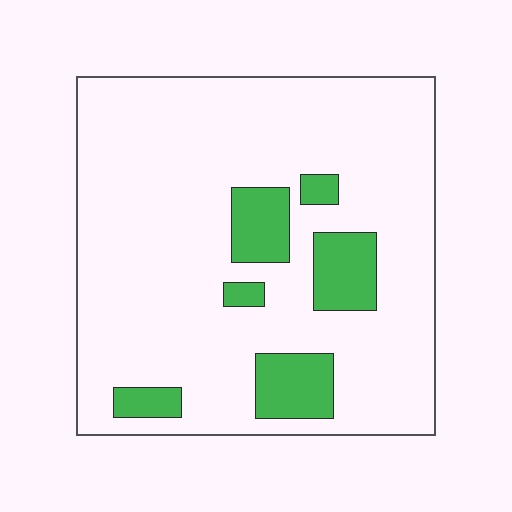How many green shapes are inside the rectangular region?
6.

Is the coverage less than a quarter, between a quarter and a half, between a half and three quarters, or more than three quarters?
Less than a quarter.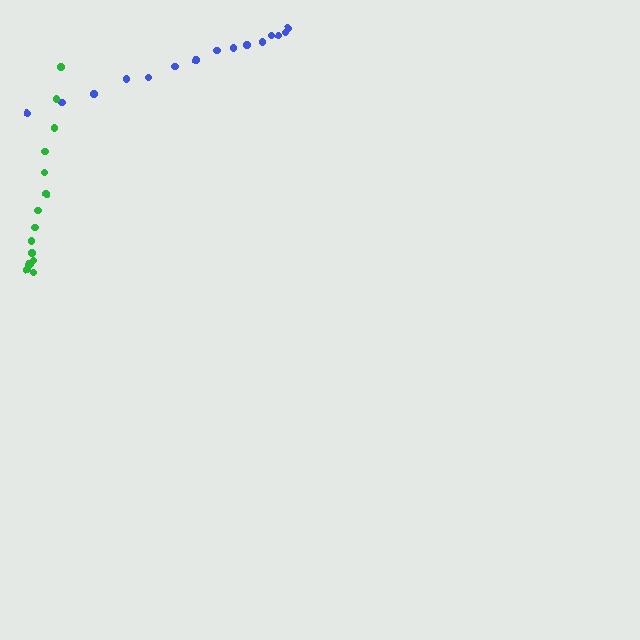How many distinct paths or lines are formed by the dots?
There are 2 distinct paths.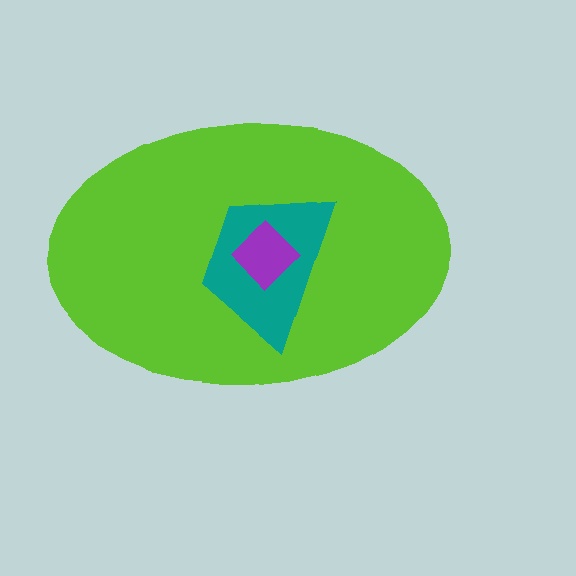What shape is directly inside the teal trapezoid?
The purple diamond.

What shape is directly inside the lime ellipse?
The teal trapezoid.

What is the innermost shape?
The purple diamond.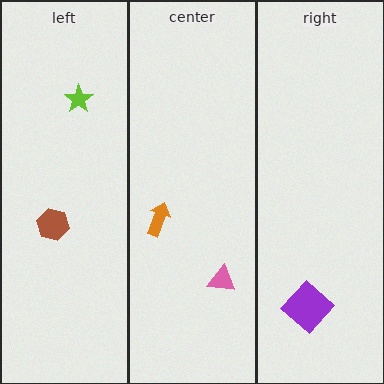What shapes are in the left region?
The lime star, the brown hexagon.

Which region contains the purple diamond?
The right region.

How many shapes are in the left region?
2.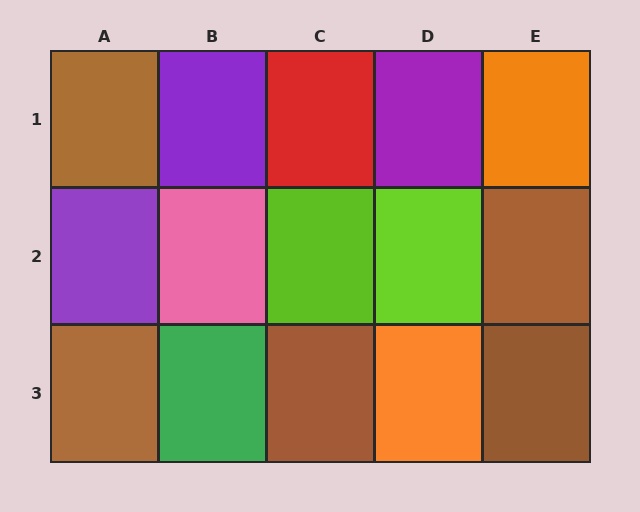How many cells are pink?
1 cell is pink.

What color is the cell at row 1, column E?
Orange.